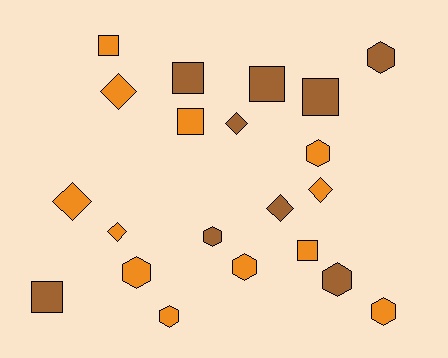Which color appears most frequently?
Orange, with 12 objects.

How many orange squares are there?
There are 3 orange squares.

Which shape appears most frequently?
Hexagon, with 8 objects.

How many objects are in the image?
There are 21 objects.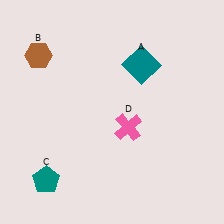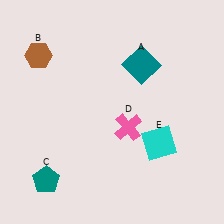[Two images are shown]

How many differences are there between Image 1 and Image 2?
There is 1 difference between the two images.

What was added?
A cyan square (E) was added in Image 2.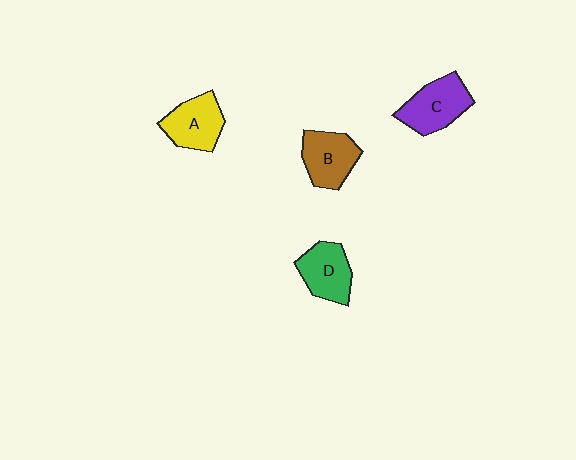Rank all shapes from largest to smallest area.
From largest to smallest: C (purple), A (yellow), B (brown), D (green).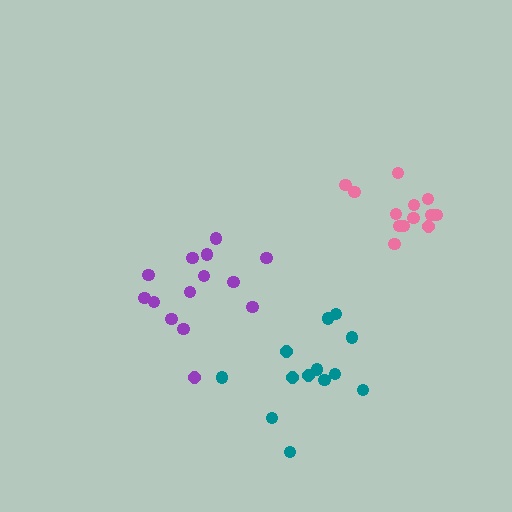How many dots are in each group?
Group 1: 13 dots, Group 2: 14 dots, Group 3: 13 dots (40 total).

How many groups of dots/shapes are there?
There are 3 groups.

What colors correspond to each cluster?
The clusters are colored: teal, purple, pink.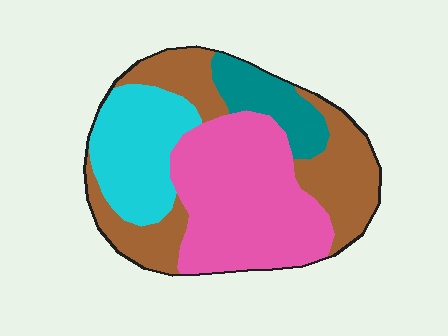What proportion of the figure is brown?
Brown takes up between a sixth and a third of the figure.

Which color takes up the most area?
Pink, at roughly 40%.